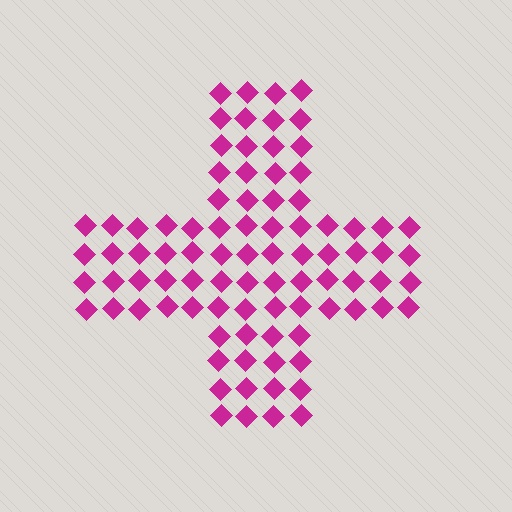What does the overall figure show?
The overall figure shows a cross.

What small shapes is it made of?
It is made of small diamonds.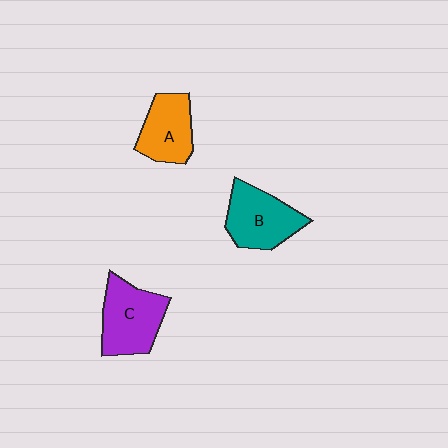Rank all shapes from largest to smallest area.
From largest to smallest: C (purple), B (teal), A (orange).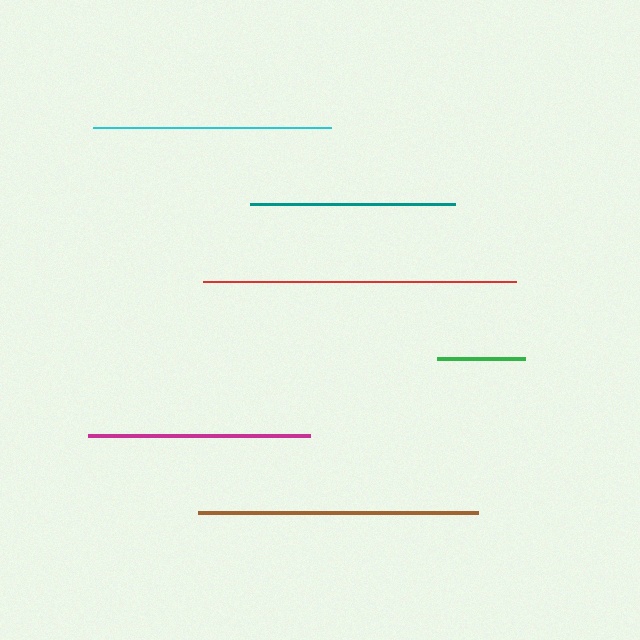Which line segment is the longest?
The red line is the longest at approximately 314 pixels.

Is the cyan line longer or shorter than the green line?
The cyan line is longer than the green line.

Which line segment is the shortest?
The green line is the shortest at approximately 88 pixels.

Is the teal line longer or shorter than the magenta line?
The magenta line is longer than the teal line.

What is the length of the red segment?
The red segment is approximately 314 pixels long.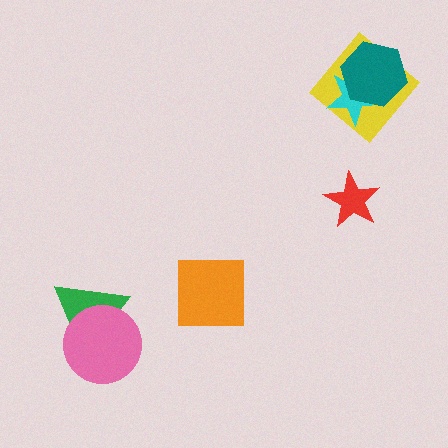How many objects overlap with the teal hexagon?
2 objects overlap with the teal hexagon.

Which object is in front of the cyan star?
The teal hexagon is in front of the cyan star.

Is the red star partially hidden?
No, no other shape covers it.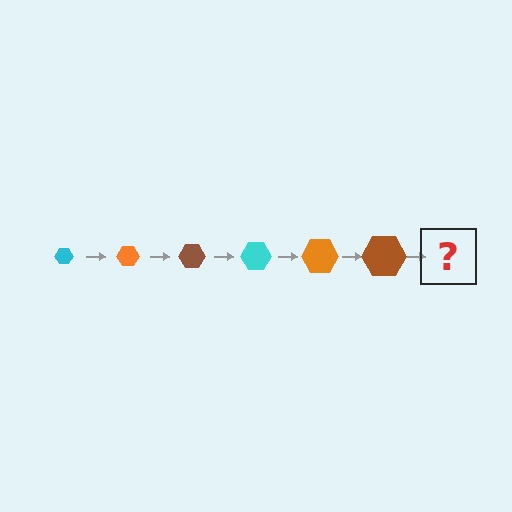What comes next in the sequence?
The next element should be a cyan hexagon, larger than the previous one.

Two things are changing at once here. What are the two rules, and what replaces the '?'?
The two rules are that the hexagon grows larger each step and the color cycles through cyan, orange, and brown. The '?' should be a cyan hexagon, larger than the previous one.